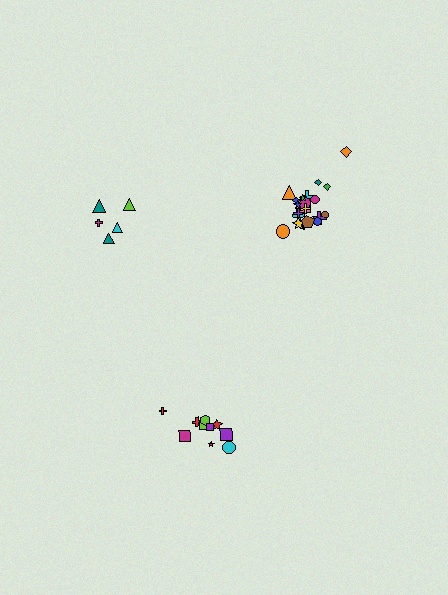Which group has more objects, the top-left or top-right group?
The top-right group.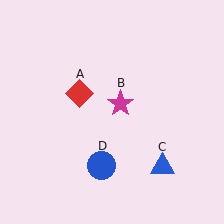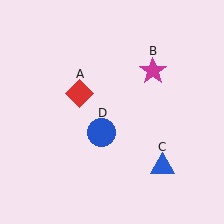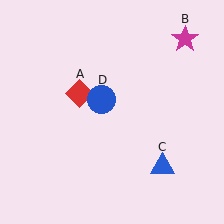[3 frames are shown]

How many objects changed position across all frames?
2 objects changed position: magenta star (object B), blue circle (object D).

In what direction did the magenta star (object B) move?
The magenta star (object B) moved up and to the right.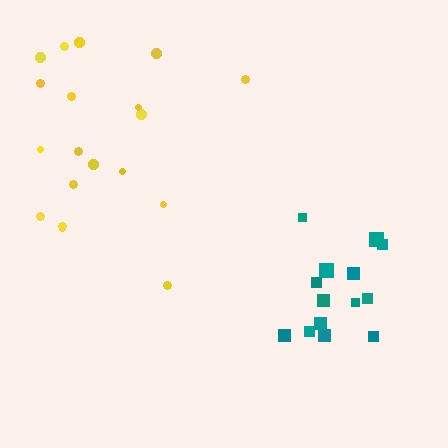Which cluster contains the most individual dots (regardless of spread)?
Yellow (19).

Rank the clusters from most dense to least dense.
teal, yellow.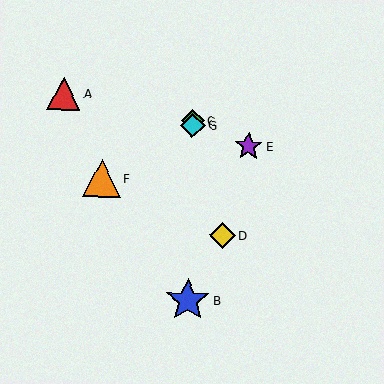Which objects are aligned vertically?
Objects B, C, G are aligned vertically.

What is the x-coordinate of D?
Object D is at x≈222.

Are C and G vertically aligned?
Yes, both are at x≈193.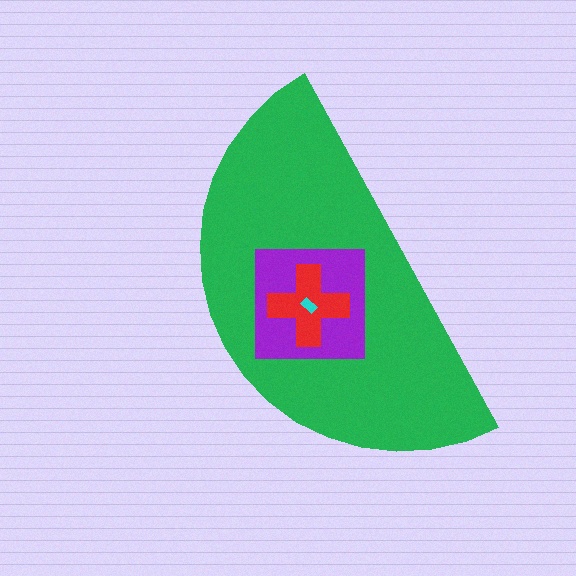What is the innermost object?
The cyan rectangle.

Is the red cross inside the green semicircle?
Yes.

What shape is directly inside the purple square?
The red cross.